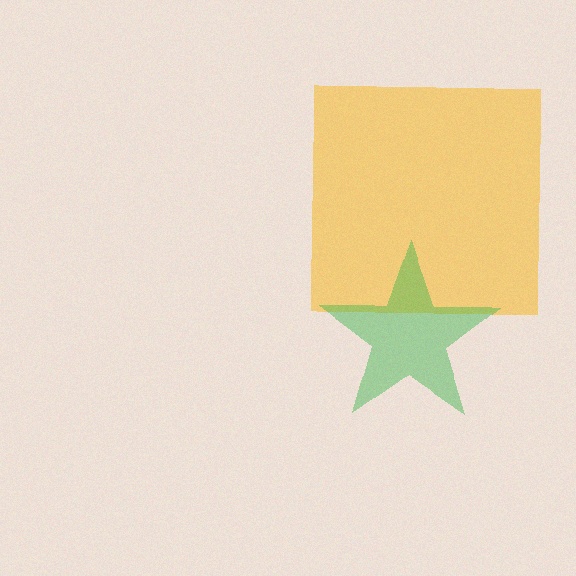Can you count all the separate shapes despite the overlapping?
Yes, there are 2 separate shapes.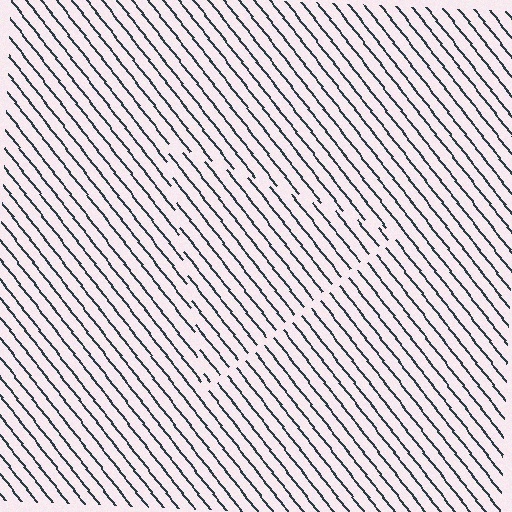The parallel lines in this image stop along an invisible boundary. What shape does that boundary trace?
An illusory triangle. The interior of the shape contains the same grating, shifted by half a period — the contour is defined by the phase discontinuity where line-ends from the inner and outer gratings abut.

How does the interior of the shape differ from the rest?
The interior of the shape contains the same grating, shifted by half a period — the contour is defined by the phase discontinuity where line-ends from the inner and outer gratings abut.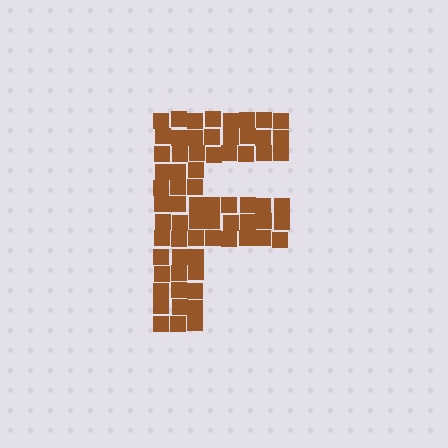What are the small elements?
The small elements are squares.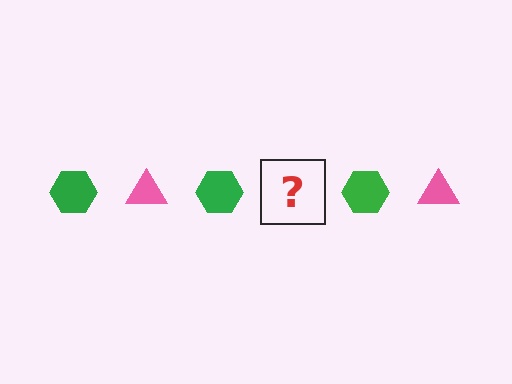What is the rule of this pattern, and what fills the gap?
The rule is that the pattern alternates between green hexagon and pink triangle. The gap should be filled with a pink triangle.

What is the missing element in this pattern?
The missing element is a pink triangle.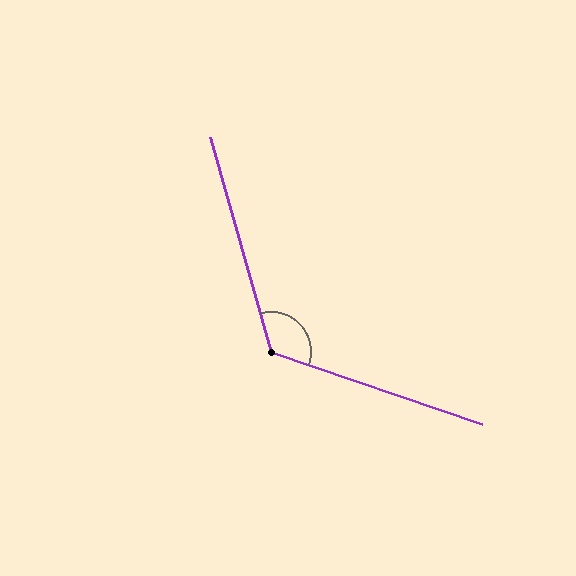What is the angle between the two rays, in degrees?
Approximately 125 degrees.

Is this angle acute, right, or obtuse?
It is obtuse.